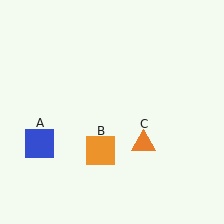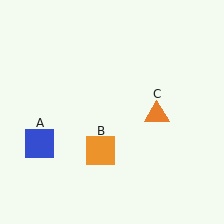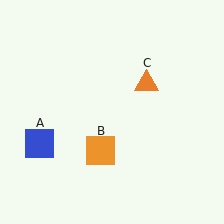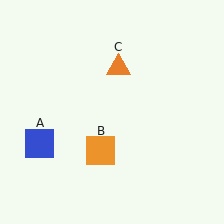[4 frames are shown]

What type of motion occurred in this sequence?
The orange triangle (object C) rotated counterclockwise around the center of the scene.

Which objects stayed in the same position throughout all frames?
Blue square (object A) and orange square (object B) remained stationary.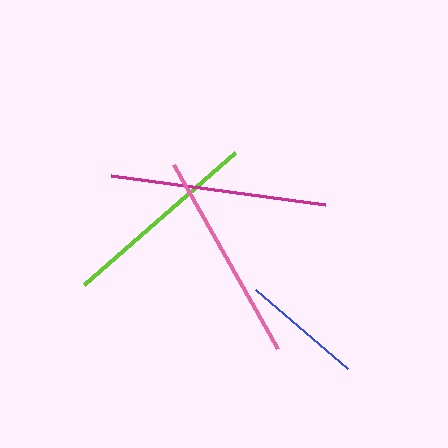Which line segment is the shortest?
The blue line is the shortest at approximately 121 pixels.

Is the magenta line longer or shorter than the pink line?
The magenta line is longer than the pink line.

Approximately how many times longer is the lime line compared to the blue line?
The lime line is approximately 1.7 times the length of the blue line.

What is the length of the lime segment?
The lime segment is approximately 201 pixels long.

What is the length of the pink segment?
The pink segment is approximately 212 pixels long.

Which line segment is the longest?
The magenta line is the longest at approximately 217 pixels.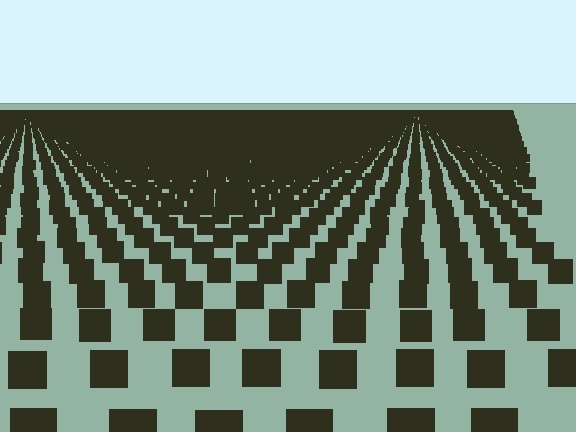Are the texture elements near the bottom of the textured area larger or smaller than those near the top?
Larger. Near the bottom, elements are closer to the viewer and appear at a bigger on-screen size.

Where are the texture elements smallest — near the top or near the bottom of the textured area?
Near the top.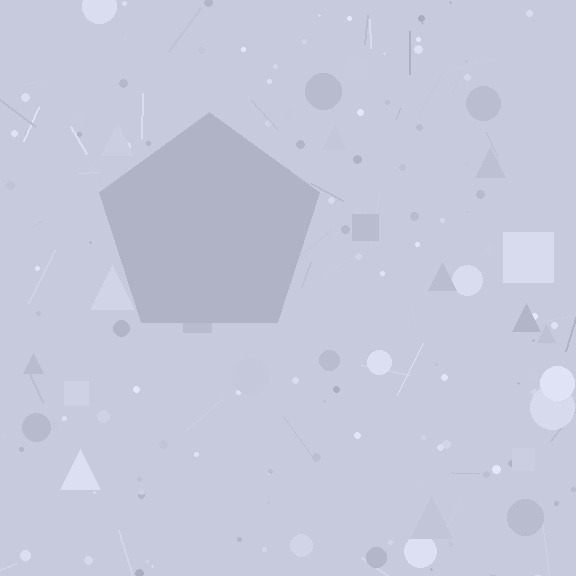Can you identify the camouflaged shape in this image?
The camouflaged shape is a pentagon.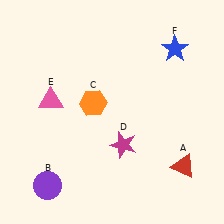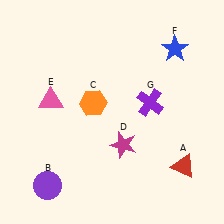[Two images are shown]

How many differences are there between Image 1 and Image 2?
There is 1 difference between the two images.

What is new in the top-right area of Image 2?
A purple cross (G) was added in the top-right area of Image 2.